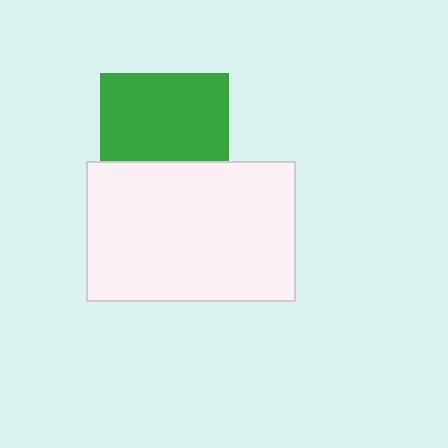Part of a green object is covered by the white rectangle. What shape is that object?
It is a square.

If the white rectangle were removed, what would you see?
You would see the complete green square.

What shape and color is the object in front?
The object in front is a white rectangle.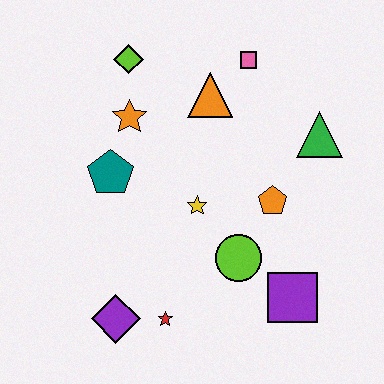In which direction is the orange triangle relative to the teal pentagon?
The orange triangle is to the right of the teal pentagon.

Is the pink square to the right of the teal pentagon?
Yes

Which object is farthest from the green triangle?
The purple diamond is farthest from the green triangle.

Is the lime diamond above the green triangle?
Yes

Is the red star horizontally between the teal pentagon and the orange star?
No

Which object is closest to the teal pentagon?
The orange star is closest to the teal pentagon.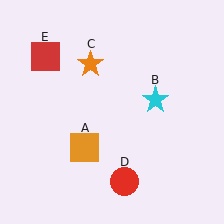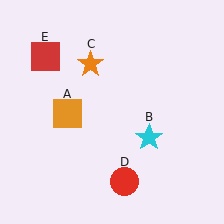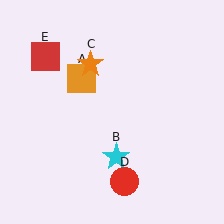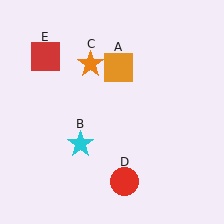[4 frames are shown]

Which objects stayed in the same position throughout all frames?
Orange star (object C) and red circle (object D) and red square (object E) remained stationary.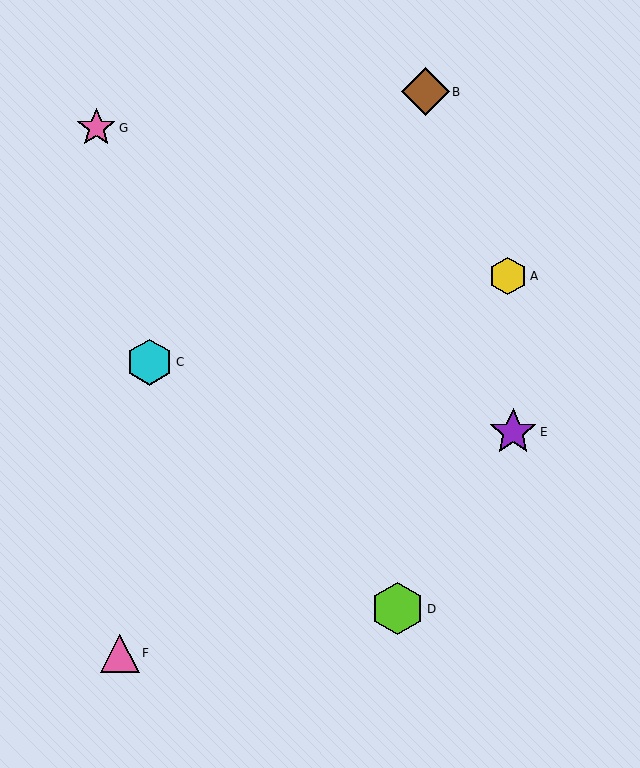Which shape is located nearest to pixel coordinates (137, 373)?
The cyan hexagon (labeled C) at (150, 362) is nearest to that location.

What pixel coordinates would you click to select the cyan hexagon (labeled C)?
Click at (150, 362) to select the cyan hexagon C.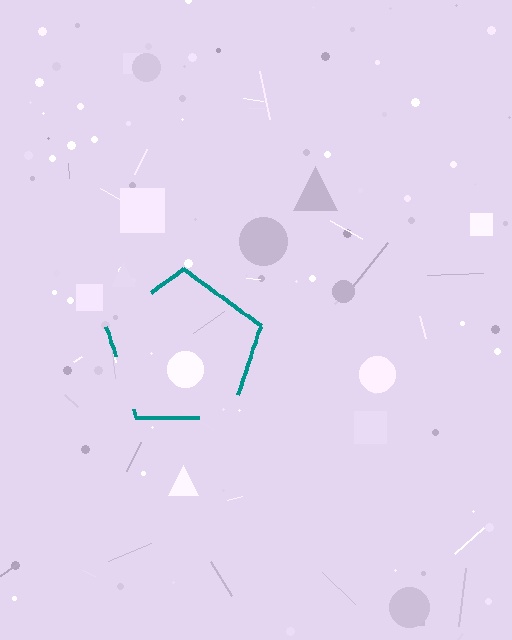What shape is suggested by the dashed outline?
The dashed outline suggests a pentagon.